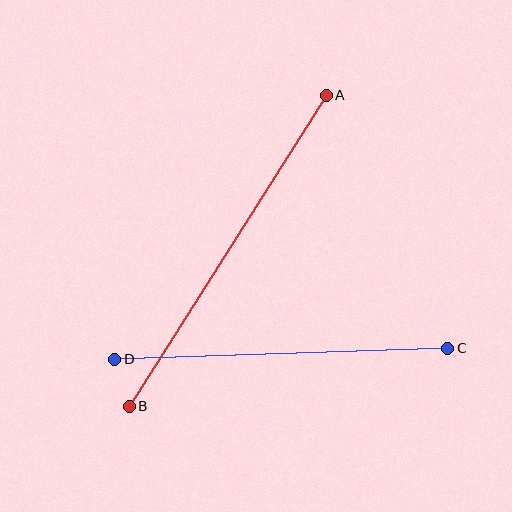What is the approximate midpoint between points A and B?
The midpoint is at approximately (228, 251) pixels.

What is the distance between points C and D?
The distance is approximately 333 pixels.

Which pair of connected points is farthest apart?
Points A and B are farthest apart.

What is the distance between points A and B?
The distance is approximately 368 pixels.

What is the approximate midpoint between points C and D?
The midpoint is at approximately (281, 354) pixels.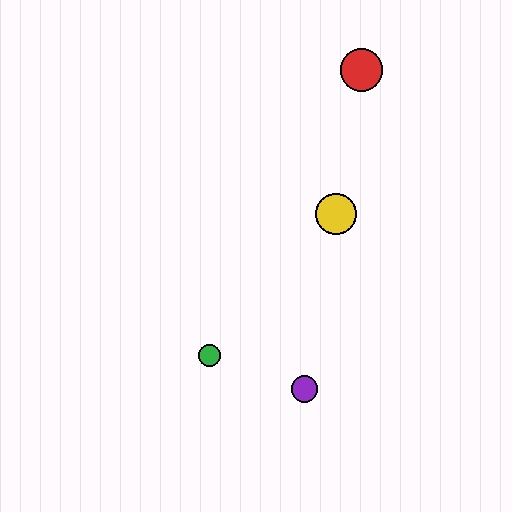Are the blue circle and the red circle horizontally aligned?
No, the blue circle is at y≈356 and the red circle is at y≈70.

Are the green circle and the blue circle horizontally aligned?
Yes, both are at y≈356.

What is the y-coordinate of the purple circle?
The purple circle is at y≈389.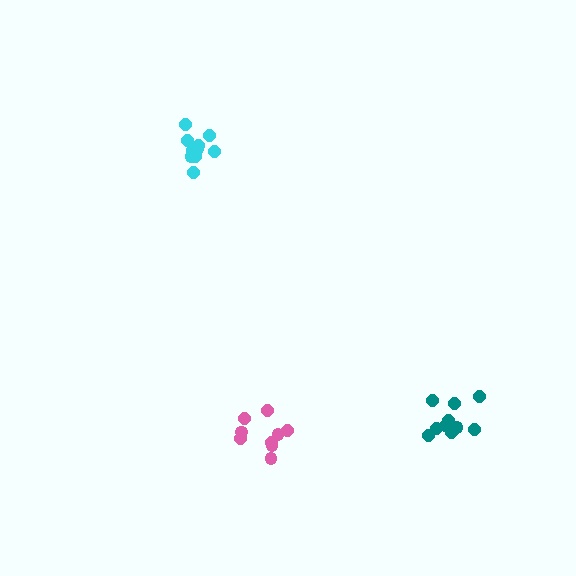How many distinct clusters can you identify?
There are 3 distinct clusters.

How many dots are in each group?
Group 1: 10 dots, Group 2: 9 dots, Group 3: 10 dots (29 total).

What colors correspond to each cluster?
The clusters are colored: teal, pink, cyan.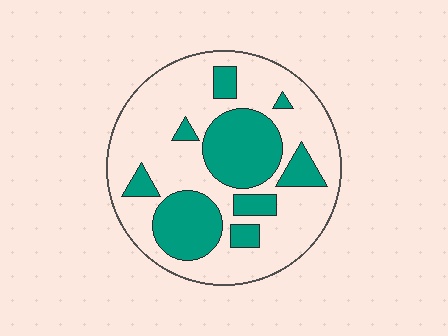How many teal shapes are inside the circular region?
9.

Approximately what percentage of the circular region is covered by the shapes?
Approximately 30%.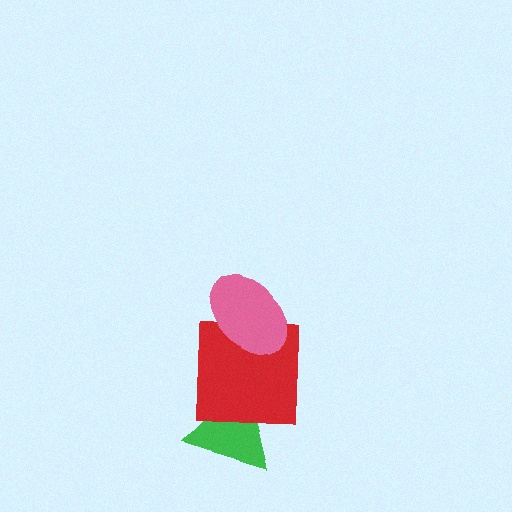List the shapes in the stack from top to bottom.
From top to bottom: the pink ellipse, the red square, the green triangle.